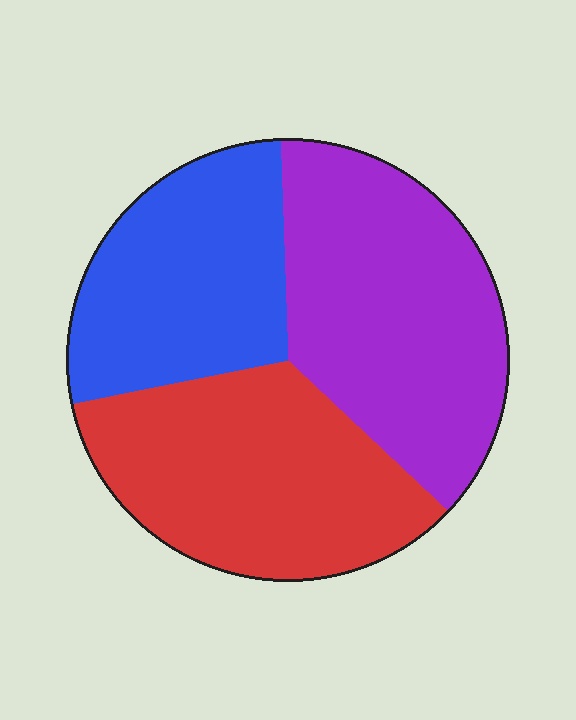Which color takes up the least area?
Blue, at roughly 30%.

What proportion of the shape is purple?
Purple takes up about three eighths (3/8) of the shape.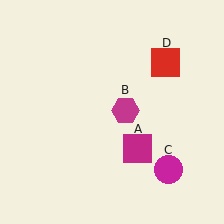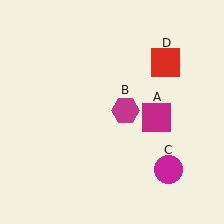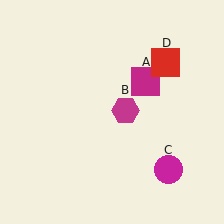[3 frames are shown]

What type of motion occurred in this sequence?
The magenta square (object A) rotated counterclockwise around the center of the scene.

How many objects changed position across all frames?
1 object changed position: magenta square (object A).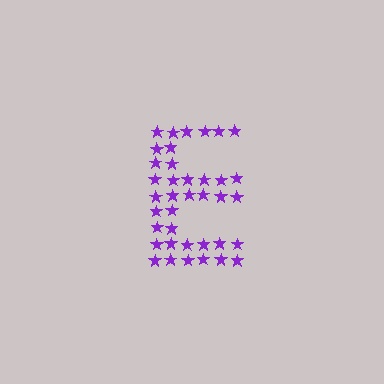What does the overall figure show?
The overall figure shows the letter E.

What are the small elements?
The small elements are stars.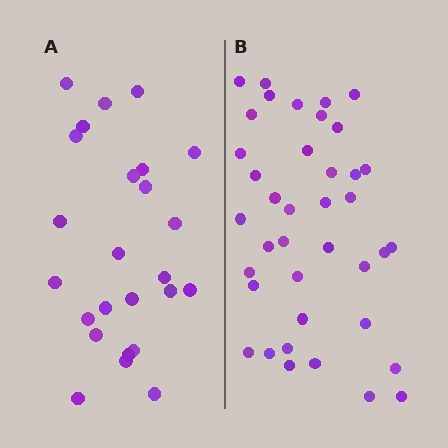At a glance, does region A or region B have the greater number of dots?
Region B (the right region) has more dots.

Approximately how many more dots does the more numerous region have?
Region B has approximately 15 more dots than region A.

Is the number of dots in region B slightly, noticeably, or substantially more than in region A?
Region B has substantially more. The ratio is roughly 1.6 to 1.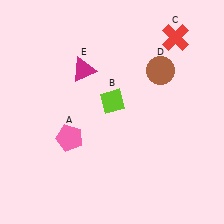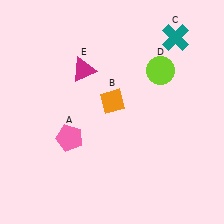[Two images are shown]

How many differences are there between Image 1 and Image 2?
There are 3 differences between the two images.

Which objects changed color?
B changed from lime to orange. C changed from red to teal. D changed from brown to lime.